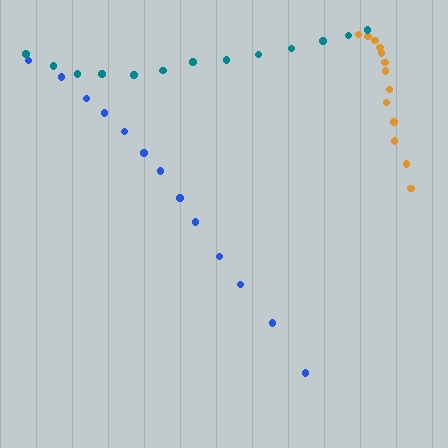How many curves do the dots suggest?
There are 3 distinct paths.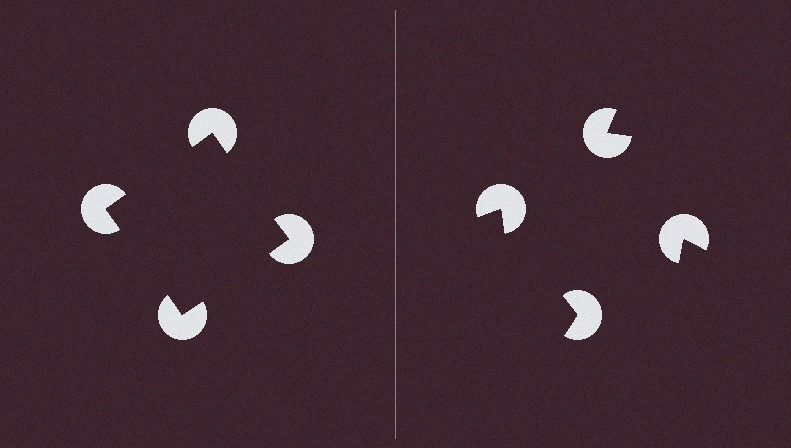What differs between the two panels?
The pac-man discs are positioned identically on both sides; only the wedge orientations differ. On the left they align to a square; on the right they are misaligned.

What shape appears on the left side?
An illusory square.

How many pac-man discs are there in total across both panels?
8 — 4 on each side.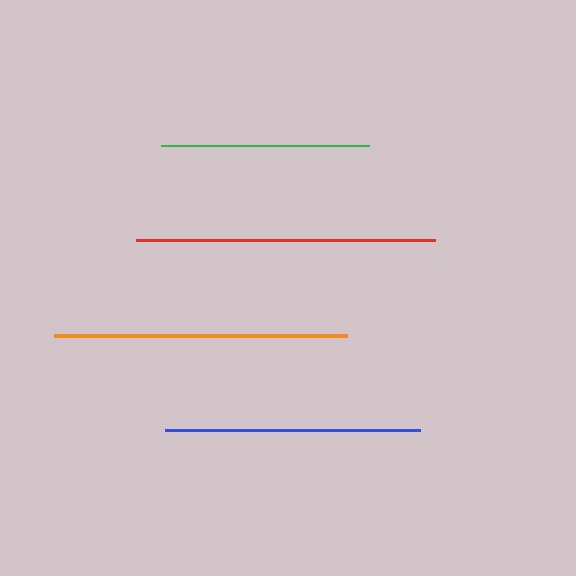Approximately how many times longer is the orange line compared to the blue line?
The orange line is approximately 1.1 times the length of the blue line.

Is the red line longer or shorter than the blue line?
The red line is longer than the blue line.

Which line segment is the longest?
The red line is the longest at approximately 298 pixels.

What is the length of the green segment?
The green segment is approximately 208 pixels long.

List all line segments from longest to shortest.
From longest to shortest: red, orange, blue, green.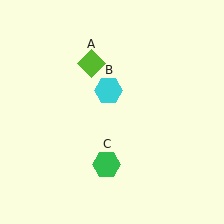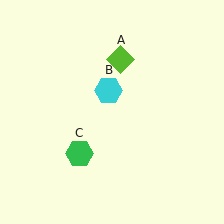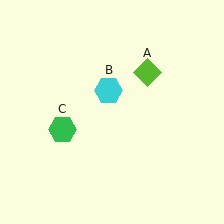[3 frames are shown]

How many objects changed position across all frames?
2 objects changed position: lime diamond (object A), green hexagon (object C).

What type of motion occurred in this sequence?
The lime diamond (object A), green hexagon (object C) rotated clockwise around the center of the scene.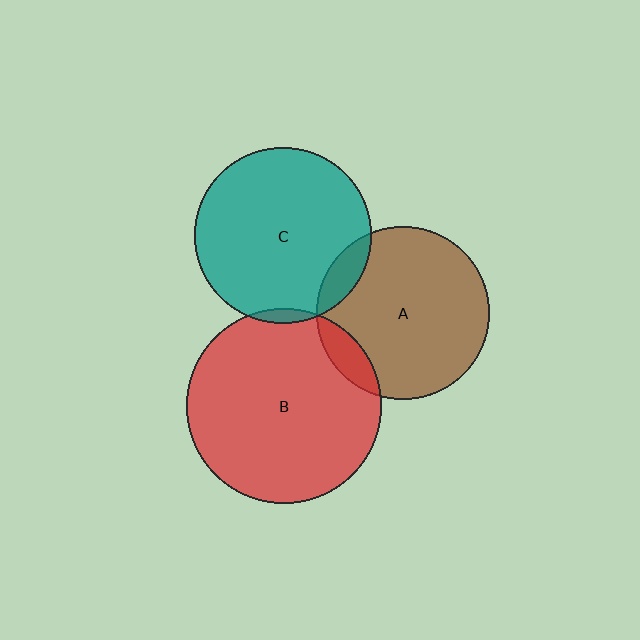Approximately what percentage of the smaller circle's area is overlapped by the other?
Approximately 10%.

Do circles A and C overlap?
Yes.